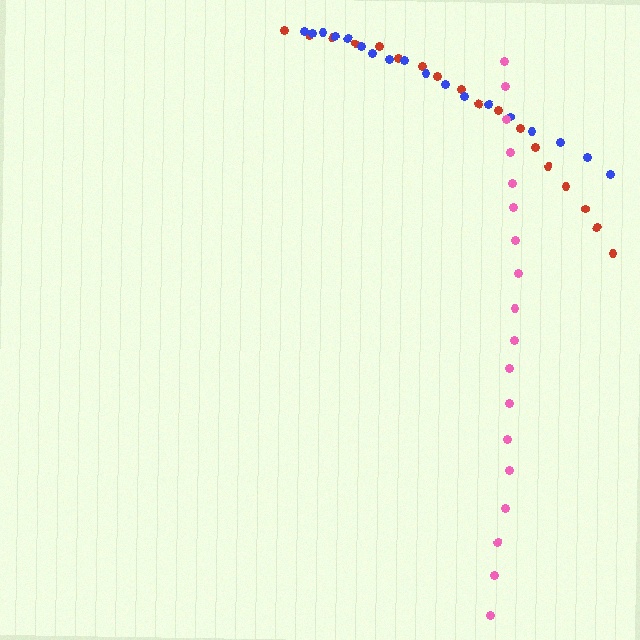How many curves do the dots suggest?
There are 3 distinct paths.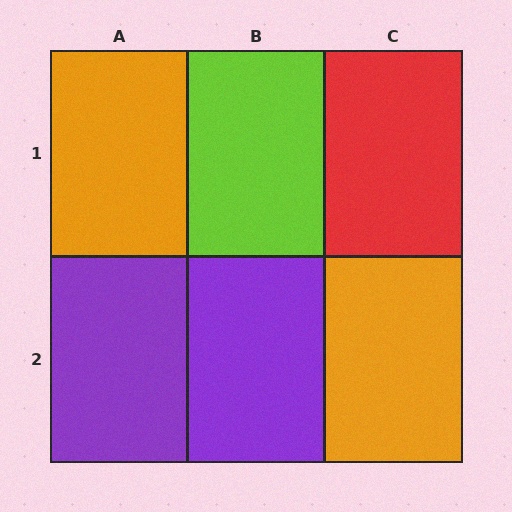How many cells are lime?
1 cell is lime.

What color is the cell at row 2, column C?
Orange.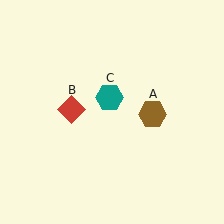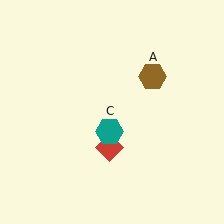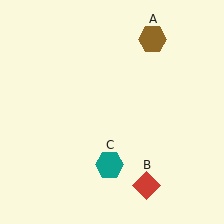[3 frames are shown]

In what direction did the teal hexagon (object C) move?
The teal hexagon (object C) moved down.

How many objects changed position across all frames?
3 objects changed position: brown hexagon (object A), red diamond (object B), teal hexagon (object C).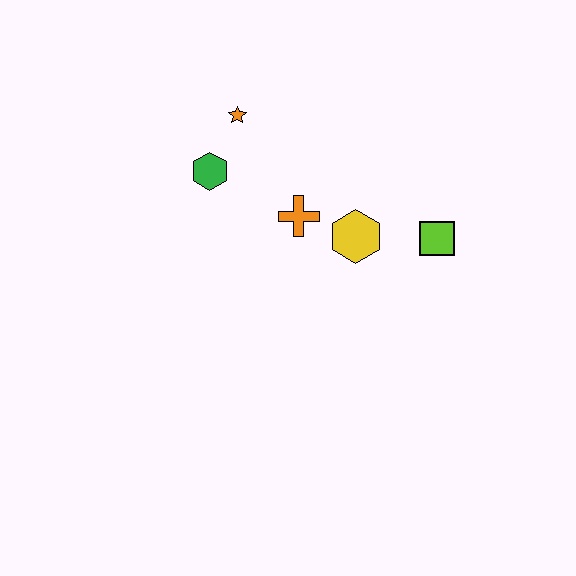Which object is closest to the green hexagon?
The orange star is closest to the green hexagon.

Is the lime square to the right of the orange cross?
Yes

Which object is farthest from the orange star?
The lime square is farthest from the orange star.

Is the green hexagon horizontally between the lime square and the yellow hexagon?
No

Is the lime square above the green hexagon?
No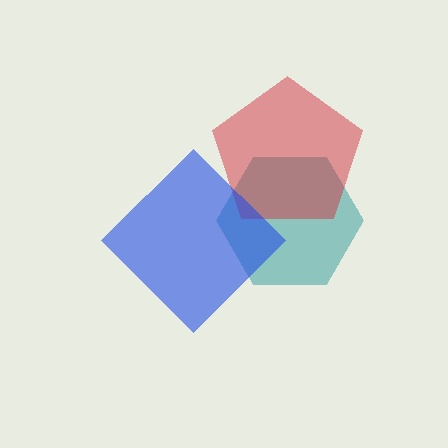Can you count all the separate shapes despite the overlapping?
Yes, there are 3 separate shapes.